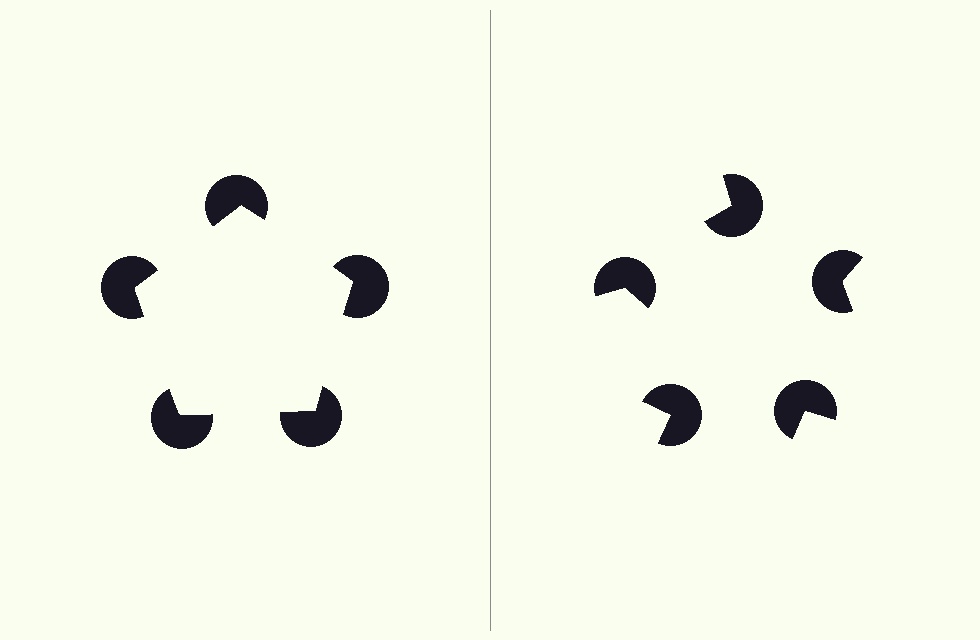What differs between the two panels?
The pac-man discs are positioned identically on both sides; only the wedge orientations differ. On the left they align to a pentagon; on the right they are misaligned.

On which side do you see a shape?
An illusory pentagon appears on the left side. On the right side the wedge cuts are rotated, so no coherent shape forms.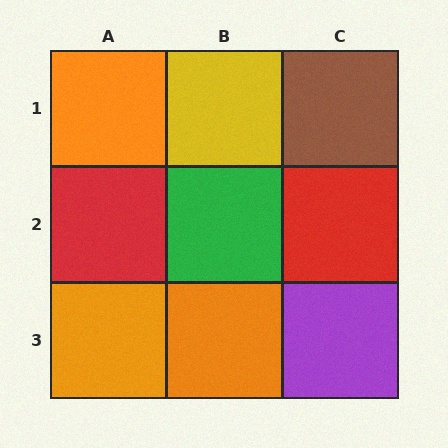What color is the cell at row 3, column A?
Orange.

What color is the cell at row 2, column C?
Red.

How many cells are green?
1 cell is green.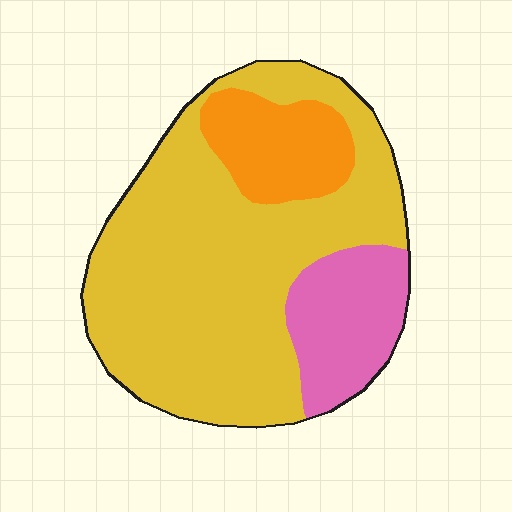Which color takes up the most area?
Yellow, at roughly 70%.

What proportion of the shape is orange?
Orange covers about 15% of the shape.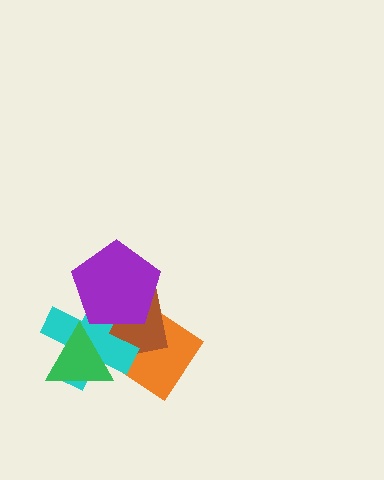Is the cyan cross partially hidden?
Yes, it is partially covered by another shape.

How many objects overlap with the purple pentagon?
2 objects overlap with the purple pentagon.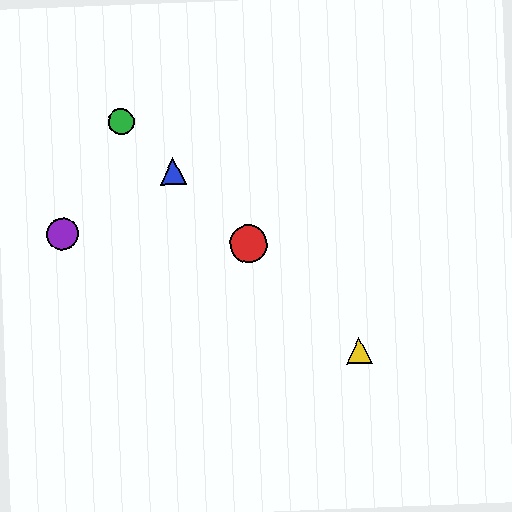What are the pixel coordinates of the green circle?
The green circle is at (122, 122).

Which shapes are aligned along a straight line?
The red circle, the blue triangle, the green circle, the yellow triangle are aligned along a straight line.